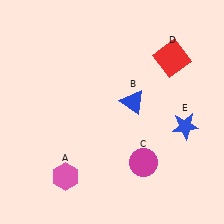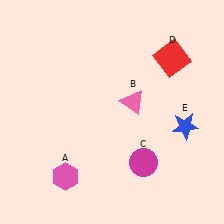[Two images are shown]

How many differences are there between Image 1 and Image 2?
There is 1 difference between the two images.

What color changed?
The triangle (B) changed from blue in Image 1 to pink in Image 2.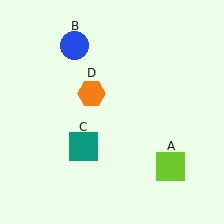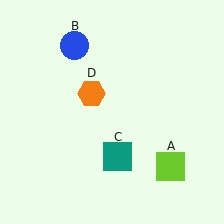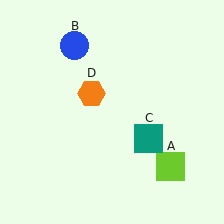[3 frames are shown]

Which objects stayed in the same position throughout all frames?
Lime square (object A) and blue circle (object B) and orange hexagon (object D) remained stationary.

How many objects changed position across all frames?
1 object changed position: teal square (object C).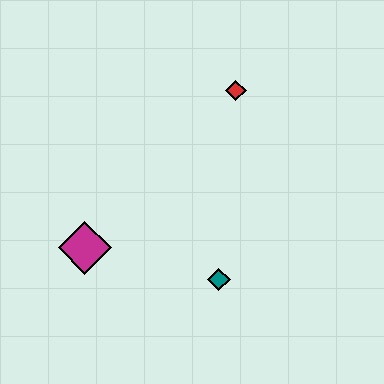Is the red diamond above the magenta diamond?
Yes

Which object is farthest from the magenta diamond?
The red diamond is farthest from the magenta diamond.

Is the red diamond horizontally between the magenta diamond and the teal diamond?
No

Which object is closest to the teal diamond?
The magenta diamond is closest to the teal diamond.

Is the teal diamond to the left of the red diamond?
Yes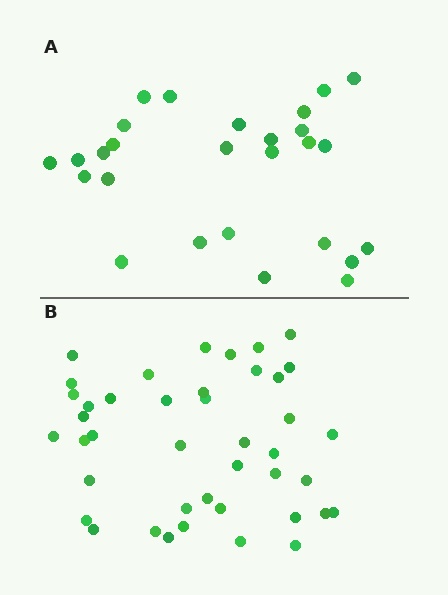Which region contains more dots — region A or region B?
Region B (the bottom region) has more dots.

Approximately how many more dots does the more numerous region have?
Region B has approximately 15 more dots than region A.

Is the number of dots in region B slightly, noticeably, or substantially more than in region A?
Region B has substantially more. The ratio is roughly 1.6 to 1.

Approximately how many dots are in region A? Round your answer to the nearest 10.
About 30 dots. (The exact count is 27, which rounds to 30.)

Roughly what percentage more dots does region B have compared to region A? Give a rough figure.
About 55% more.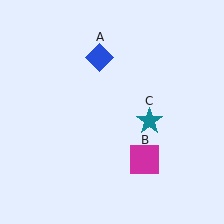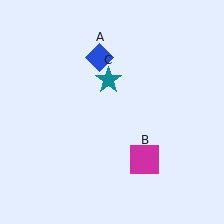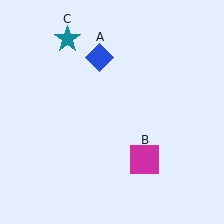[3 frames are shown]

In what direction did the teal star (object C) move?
The teal star (object C) moved up and to the left.